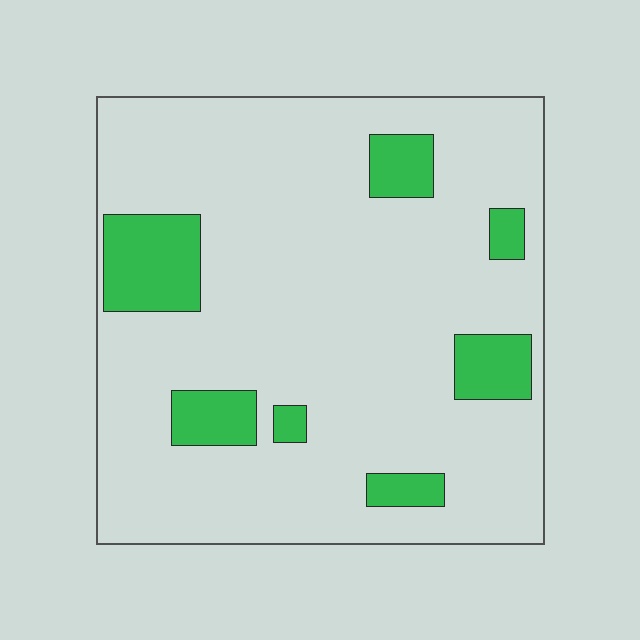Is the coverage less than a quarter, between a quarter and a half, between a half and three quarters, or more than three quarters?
Less than a quarter.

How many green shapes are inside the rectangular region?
7.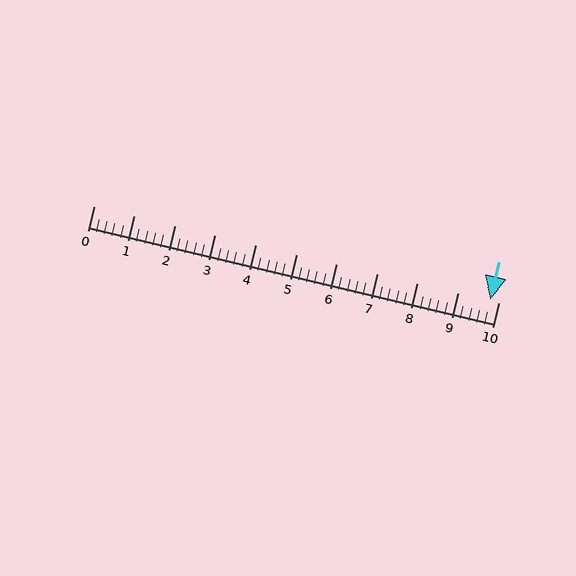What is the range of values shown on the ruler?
The ruler shows values from 0 to 10.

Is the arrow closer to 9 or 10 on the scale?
The arrow is closer to 10.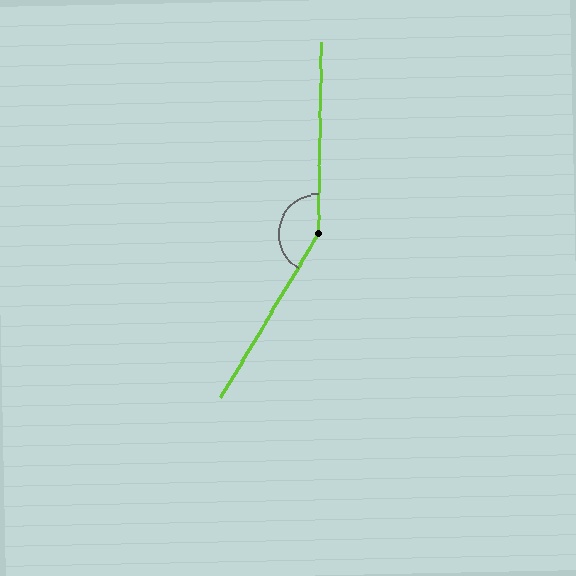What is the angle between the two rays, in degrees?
Approximately 150 degrees.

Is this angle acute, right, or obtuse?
It is obtuse.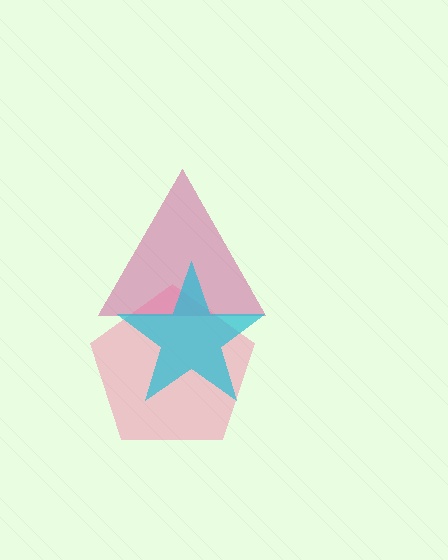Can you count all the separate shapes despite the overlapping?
Yes, there are 3 separate shapes.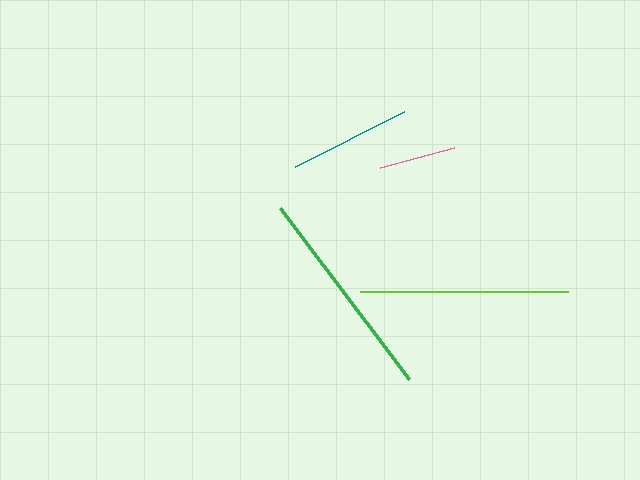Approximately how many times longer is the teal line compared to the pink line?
The teal line is approximately 1.6 times the length of the pink line.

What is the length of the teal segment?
The teal segment is approximately 122 pixels long.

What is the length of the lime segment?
The lime segment is approximately 208 pixels long.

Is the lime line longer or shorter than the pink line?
The lime line is longer than the pink line.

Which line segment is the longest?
The green line is the longest at approximately 215 pixels.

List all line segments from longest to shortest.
From longest to shortest: green, lime, teal, pink.